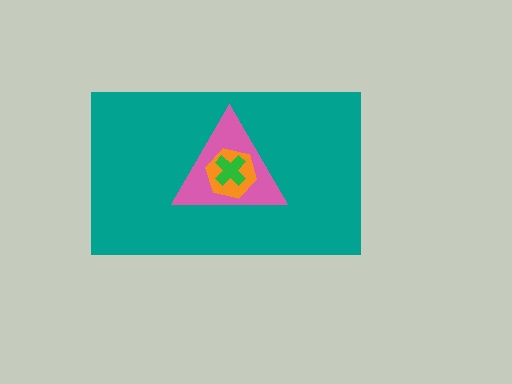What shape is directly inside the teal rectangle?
The pink triangle.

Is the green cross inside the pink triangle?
Yes.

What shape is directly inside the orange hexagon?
The green cross.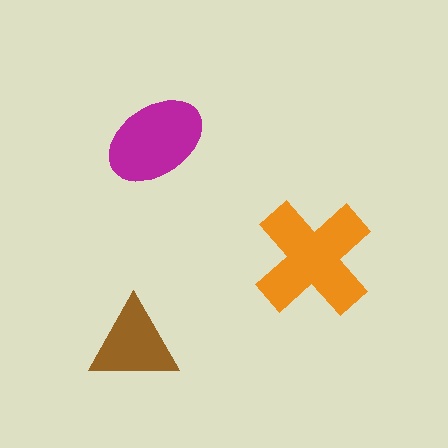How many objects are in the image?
There are 3 objects in the image.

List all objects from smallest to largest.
The brown triangle, the magenta ellipse, the orange cross.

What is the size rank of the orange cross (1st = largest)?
1st.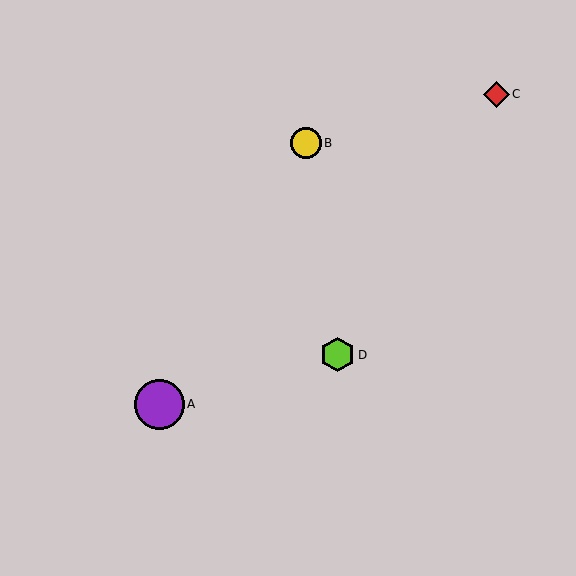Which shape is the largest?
The purple circle (labeled A) is the largest.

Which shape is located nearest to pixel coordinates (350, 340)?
The lime hexagon (labeled D) at (338, 355) is nearest to that location.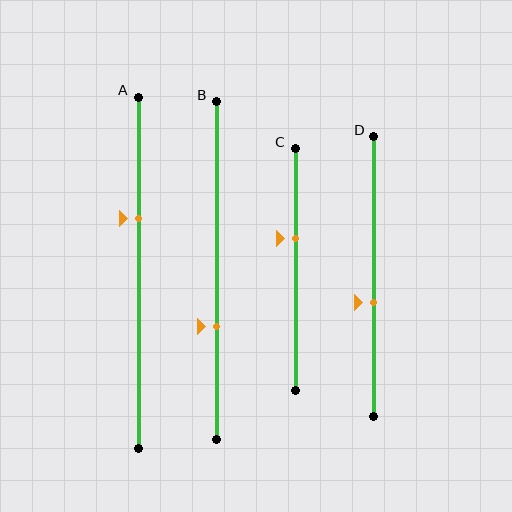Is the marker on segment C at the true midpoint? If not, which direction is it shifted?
No, the marker on segment C is shifted upward by about 13% of the segment length.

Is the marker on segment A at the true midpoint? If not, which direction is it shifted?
No, the marker on segment A is shifted upward by about 16% of the segment length.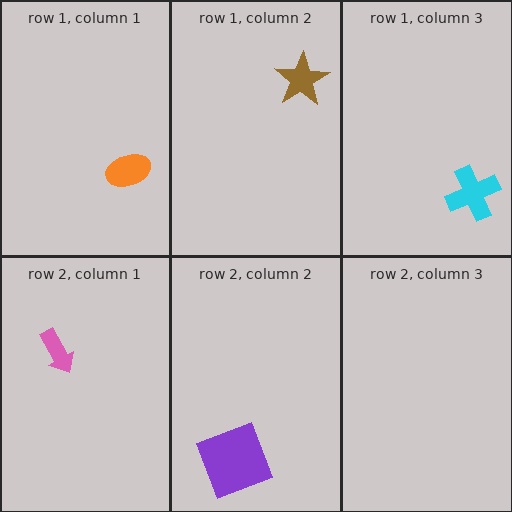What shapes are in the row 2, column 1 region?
The pink arrow.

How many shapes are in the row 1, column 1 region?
1.